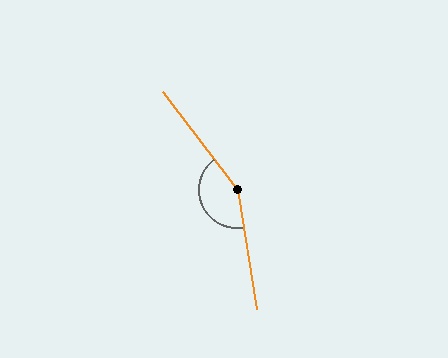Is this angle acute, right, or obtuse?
It is obtuse.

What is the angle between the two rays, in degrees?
Approximately 152 degrees.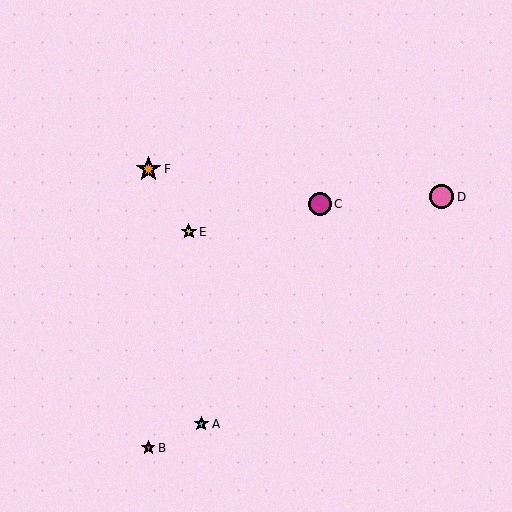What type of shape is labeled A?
Shape A is a cyan star.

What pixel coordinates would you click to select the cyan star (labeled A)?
Click at (201, 424) to select the cyan star A.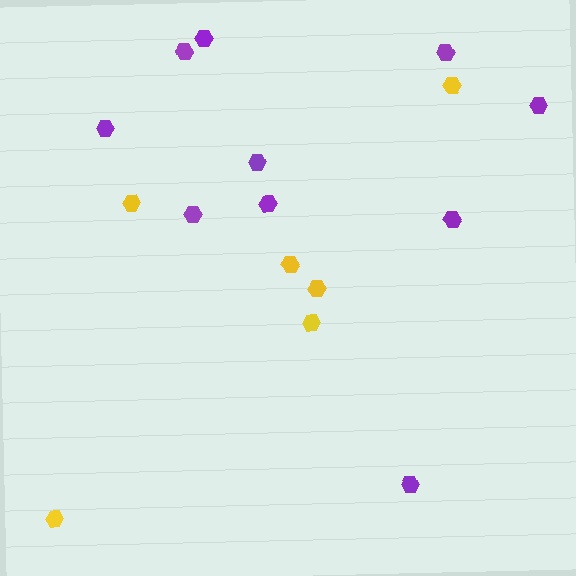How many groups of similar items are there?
There are 2 groups: one group of yellow hexagons (6) and one group of purple hexagons (10).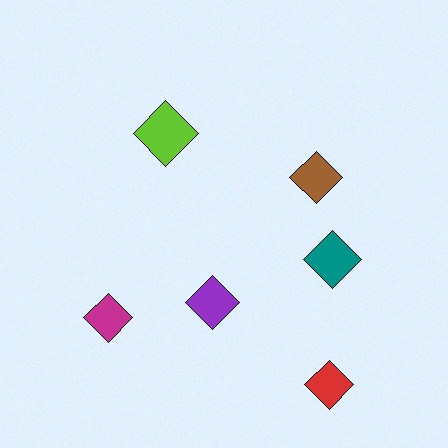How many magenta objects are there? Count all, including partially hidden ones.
There is 1 magenta object.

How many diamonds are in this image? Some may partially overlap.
There are 6 diamonds.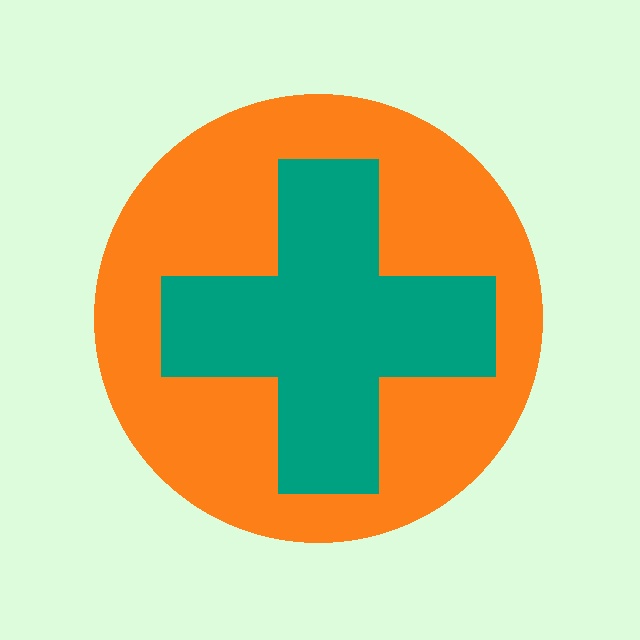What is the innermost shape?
The teal cross.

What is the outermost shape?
The orange circle.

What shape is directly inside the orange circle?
The teal cross.